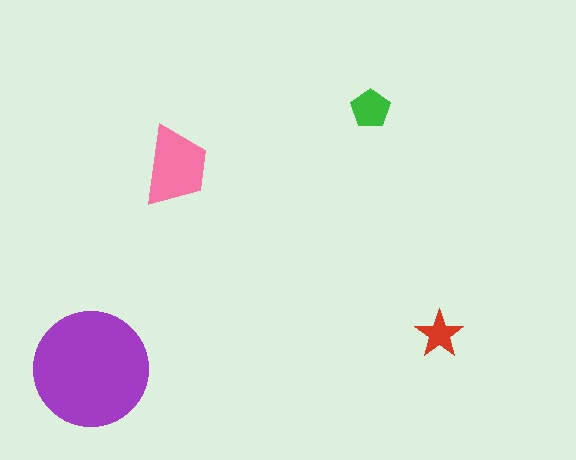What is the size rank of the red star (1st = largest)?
4th.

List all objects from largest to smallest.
The purple circle, the pink trapezoid, the green pentagon, the red star.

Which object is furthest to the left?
The purple circle is leftmost.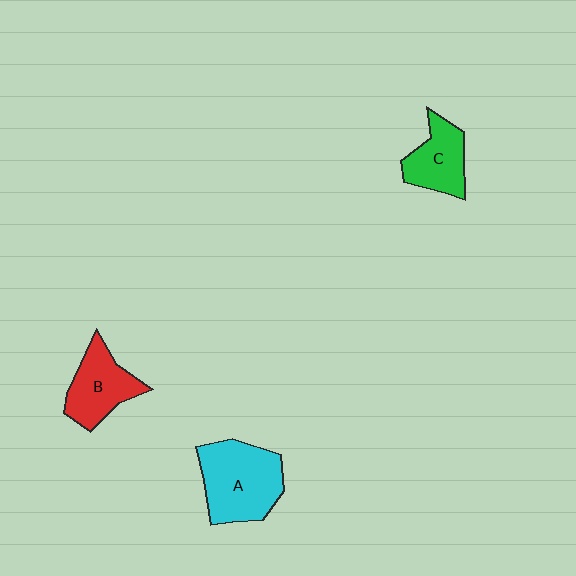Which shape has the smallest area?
Shape C (green).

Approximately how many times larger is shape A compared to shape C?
Approximately 1.6 times.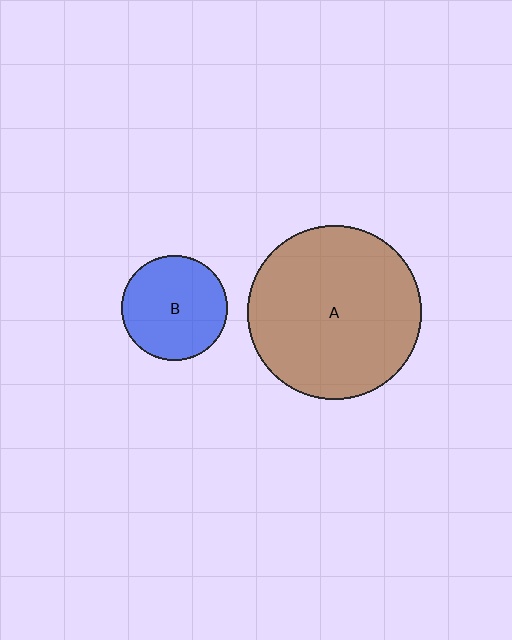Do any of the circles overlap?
No, none of the circles overlap.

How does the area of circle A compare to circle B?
Approximately 2.7 times.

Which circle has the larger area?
Circle A (brown).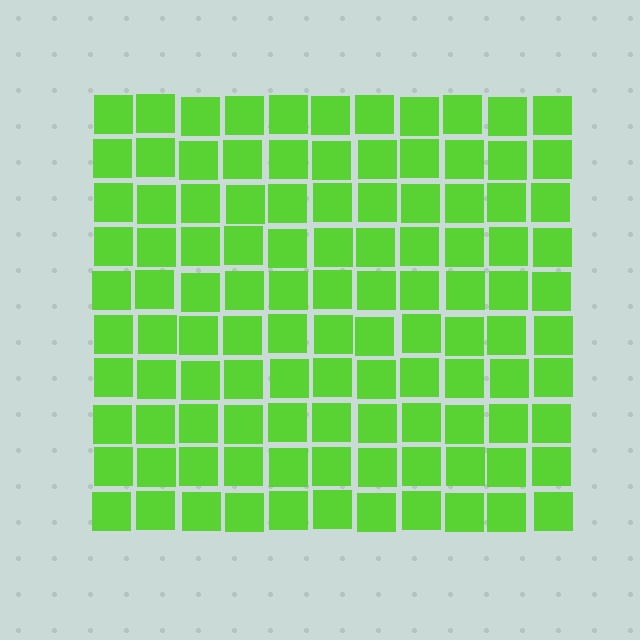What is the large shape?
The large shape is a square.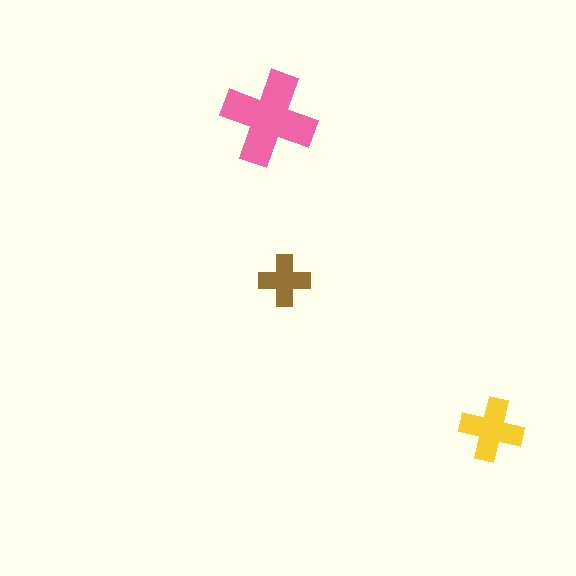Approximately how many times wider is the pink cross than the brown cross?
About 2 times wider.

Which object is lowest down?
The yellow cross is bottommost.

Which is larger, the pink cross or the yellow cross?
The pink one.